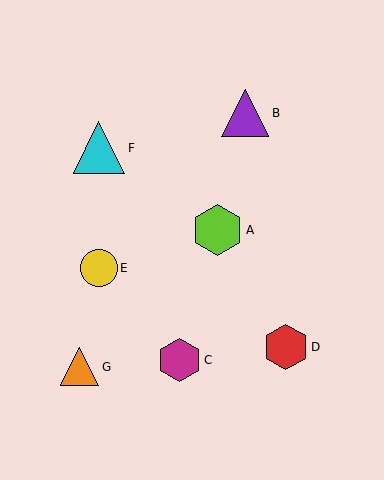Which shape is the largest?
The cyan triangle (labeled F) is the largest.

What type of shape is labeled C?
Shape C is a magenta hexagon.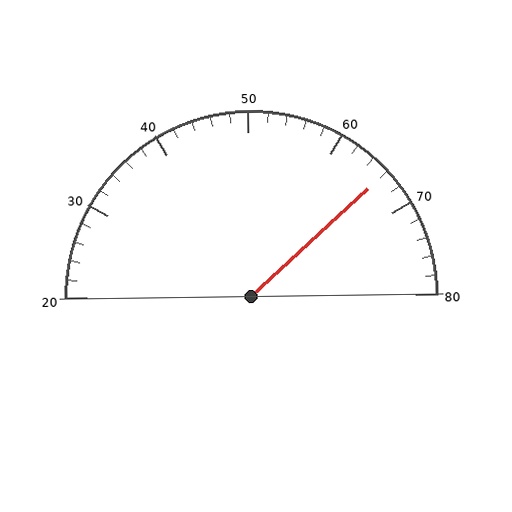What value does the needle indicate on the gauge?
The needle indicates approximately 66.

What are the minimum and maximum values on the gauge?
The gauge ranges from 20 to 80.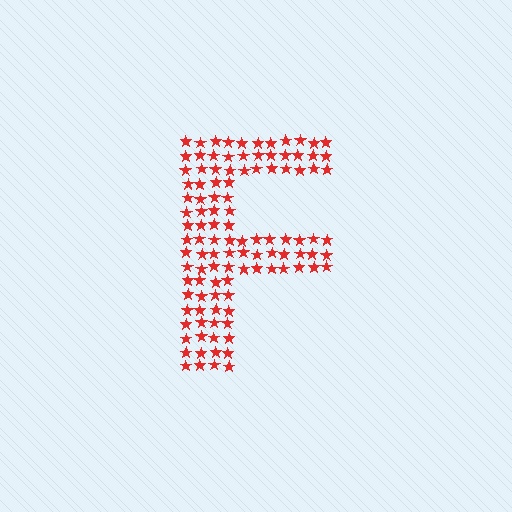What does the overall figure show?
The overall figure shows the letter F.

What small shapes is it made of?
It is made of small stars.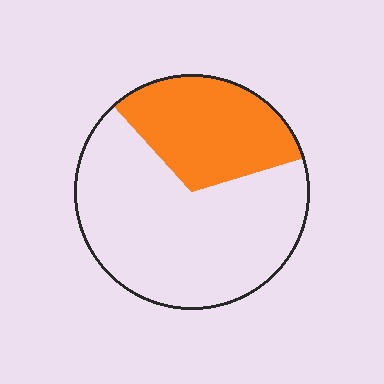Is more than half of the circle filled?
No.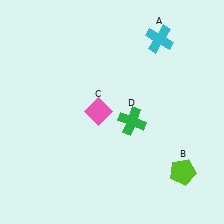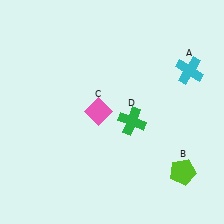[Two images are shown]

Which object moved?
The cyan cross (A) moved down.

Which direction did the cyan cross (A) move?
The cyan cross (A) moved down.